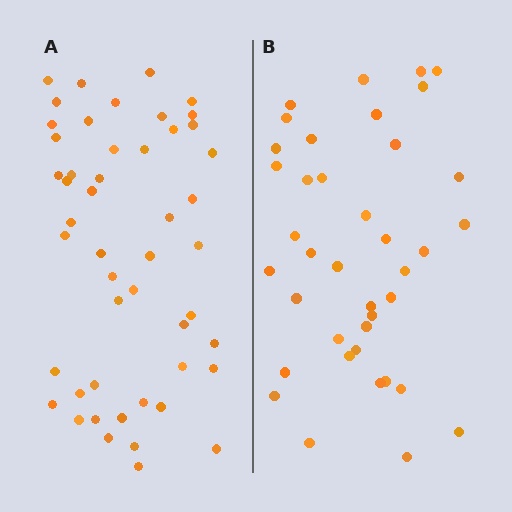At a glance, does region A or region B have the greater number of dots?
Region A (the left region) has more dots.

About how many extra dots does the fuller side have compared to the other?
Region A has roughly 10 or so more dots than region B.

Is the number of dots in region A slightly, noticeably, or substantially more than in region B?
Region A has noticeably more, but not dramatically so. The ratio is roughly 1.3 to 1.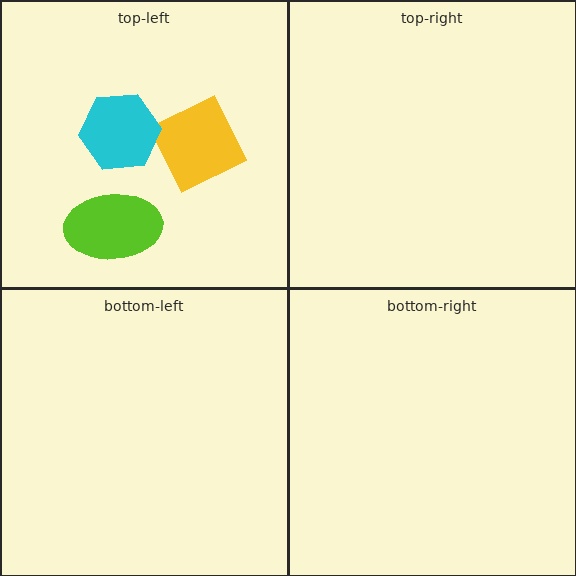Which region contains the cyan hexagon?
The top-left region.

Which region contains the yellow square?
The top-left region.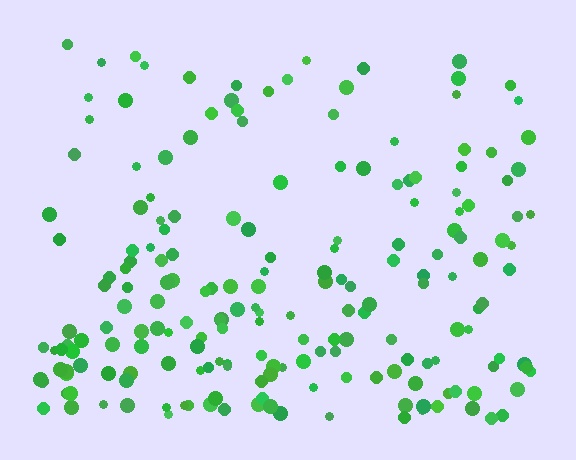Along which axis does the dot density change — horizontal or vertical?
Vertical.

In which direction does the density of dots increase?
From top to bottom, with the bottom side densest.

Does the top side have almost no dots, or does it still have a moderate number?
Still a moderate number, just noticeably fewer than the bottom.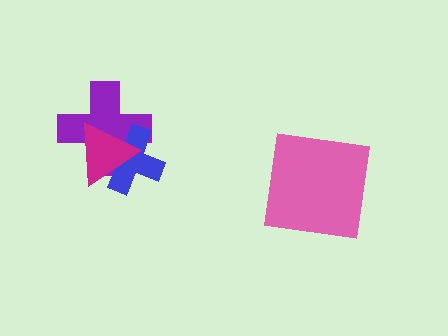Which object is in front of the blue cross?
The magenta triangle is in front of the blue cross.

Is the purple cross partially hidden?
Yes, it is partially covered by another shape.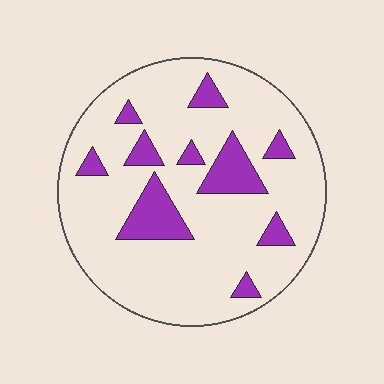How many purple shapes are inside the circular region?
10.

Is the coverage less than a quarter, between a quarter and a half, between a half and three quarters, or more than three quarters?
Less than a quarter.